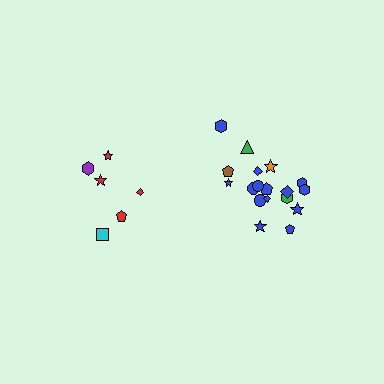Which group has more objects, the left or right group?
The right group.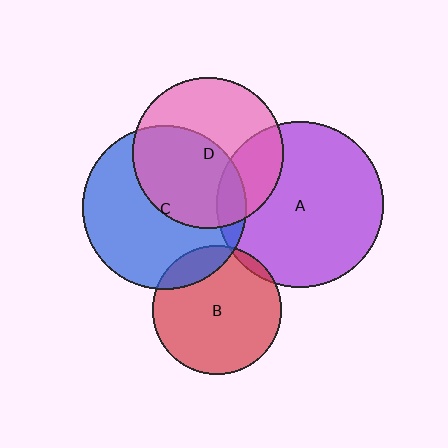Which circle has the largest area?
Circle A (purple).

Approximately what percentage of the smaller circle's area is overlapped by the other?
Approximately 5%.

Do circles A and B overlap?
Yes.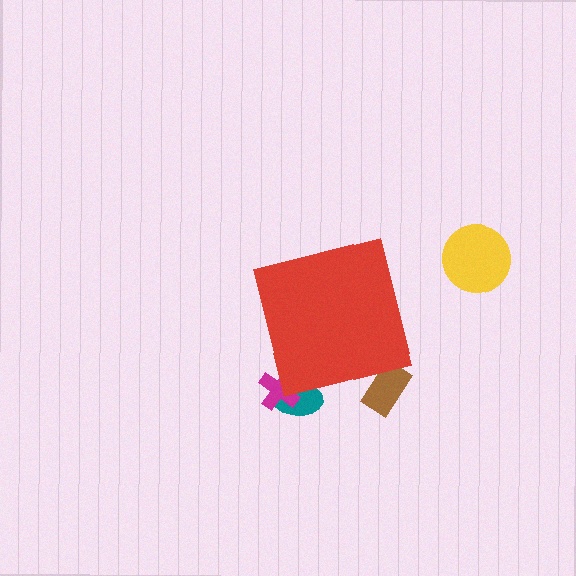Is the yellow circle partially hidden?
No, the yellow circle is fully visible.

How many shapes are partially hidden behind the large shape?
3 shapes are partially hidden.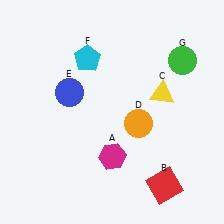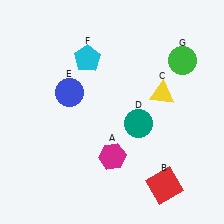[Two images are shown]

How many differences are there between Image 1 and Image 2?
There is 1 difference between the two images.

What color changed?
The circle (D) changed from orange in Image 1 to teal in Image 2.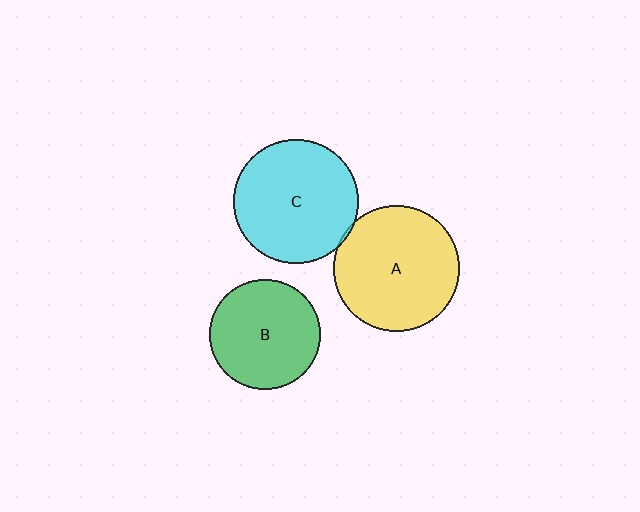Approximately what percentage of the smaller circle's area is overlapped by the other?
Approximately 5%.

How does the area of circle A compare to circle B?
Approximately 1.3 times.